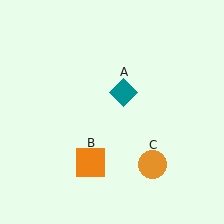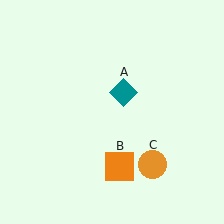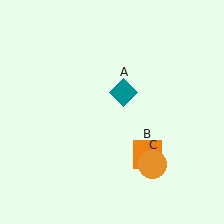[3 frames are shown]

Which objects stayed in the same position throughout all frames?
Teal diamond (object A) and orange circle (object C) remained stationary.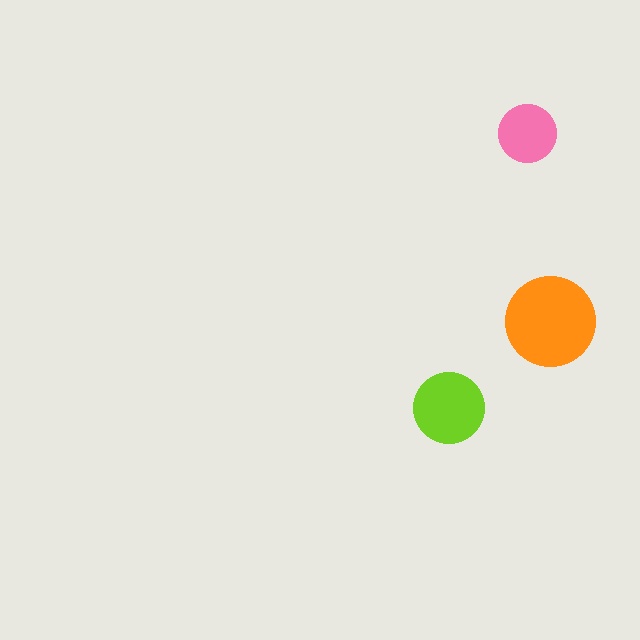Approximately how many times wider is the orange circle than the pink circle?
About 1.5 times wider.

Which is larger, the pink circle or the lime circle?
The lime one.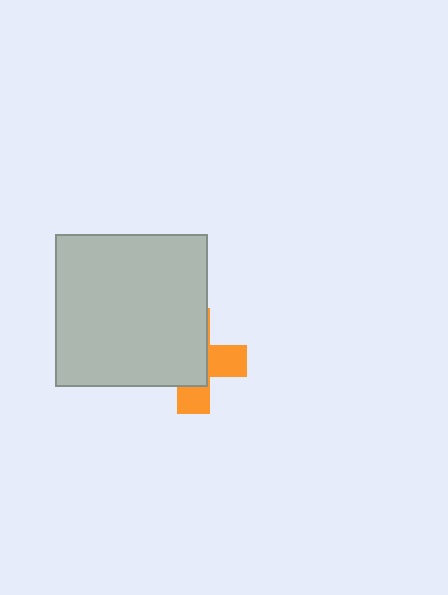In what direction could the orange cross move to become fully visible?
The orange cross could move toward the lower-right. That would shift it out from behind the light gray square entirely.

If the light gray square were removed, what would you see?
You would see the complete orange cross.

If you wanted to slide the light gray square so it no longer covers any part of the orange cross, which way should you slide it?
Slide it toward the upper-left — that is the most direct way to separate the two shapes.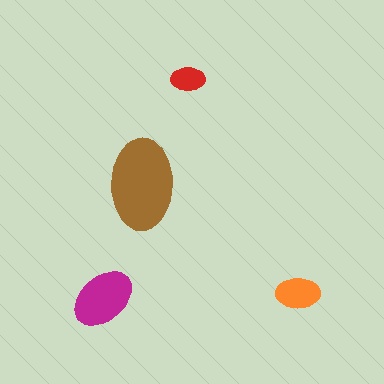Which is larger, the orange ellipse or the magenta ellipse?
The magenta one.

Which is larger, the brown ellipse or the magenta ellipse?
The brown one.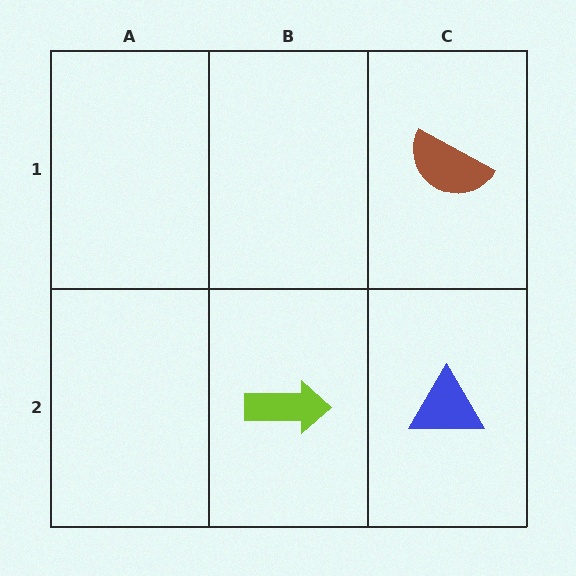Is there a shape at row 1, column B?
No, that cell is empty.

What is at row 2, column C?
A blue triangle.